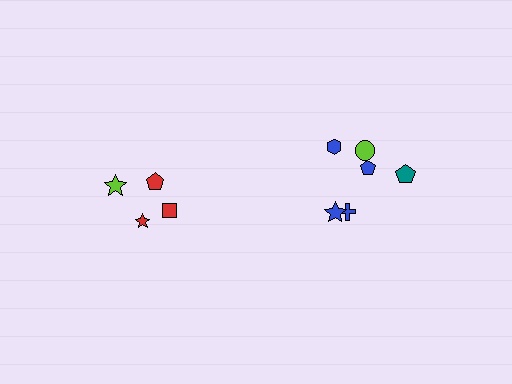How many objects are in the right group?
There are 6 objects.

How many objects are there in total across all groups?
There are 10 objects.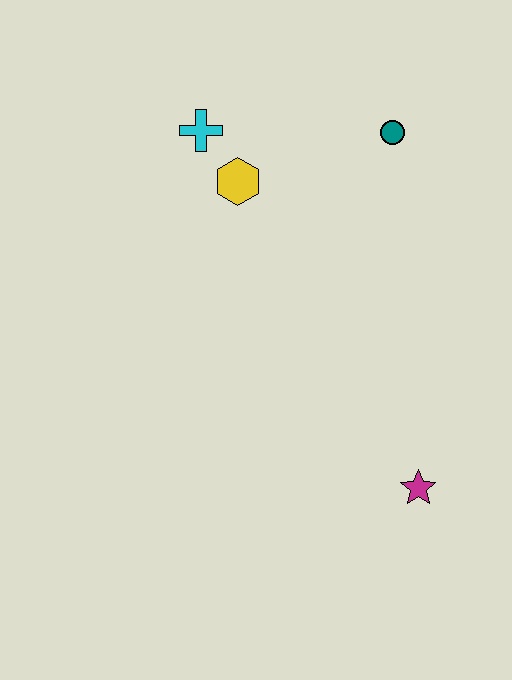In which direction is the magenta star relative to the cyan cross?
The magenta star is below the cyan cross.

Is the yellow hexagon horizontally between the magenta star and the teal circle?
No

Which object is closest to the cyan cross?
The yellow hexagon is closest to the cyan cross.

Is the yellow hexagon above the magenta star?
Yes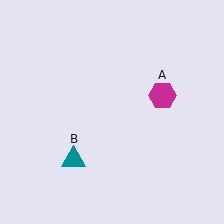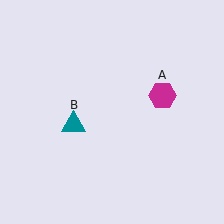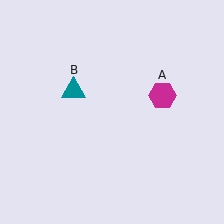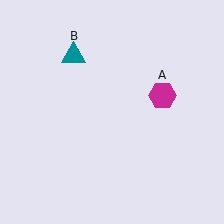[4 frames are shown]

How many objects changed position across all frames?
1 object changed position: teal triangle (object B).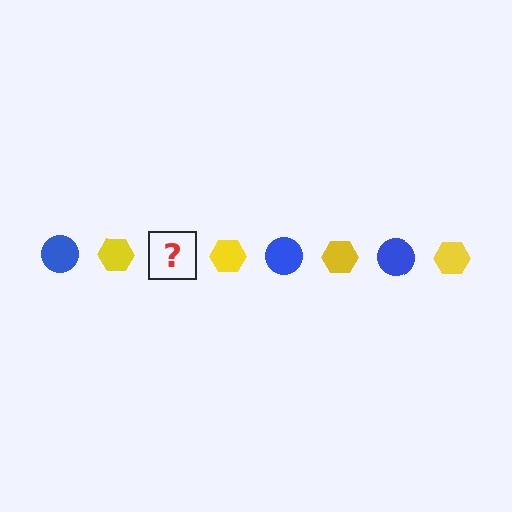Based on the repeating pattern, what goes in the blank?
The blank should be a blue circle.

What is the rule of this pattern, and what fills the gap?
The rule is that the pattern alternates between blue circle and yellow hexagon. The gap should be filled with a blue circle.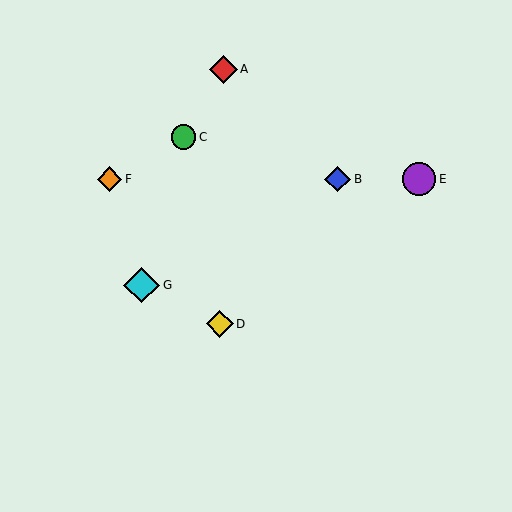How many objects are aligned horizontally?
3 objects (B, E, F) are aligned horizontally.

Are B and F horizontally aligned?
Yes, both are at y≈179.